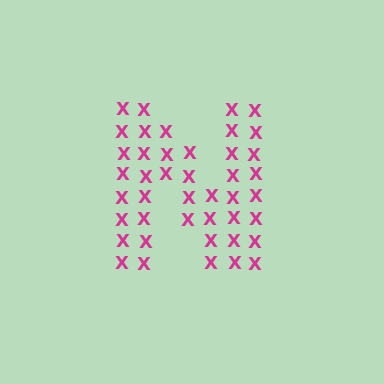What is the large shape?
The large shape is the letter N.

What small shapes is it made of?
It is made of small letter X's.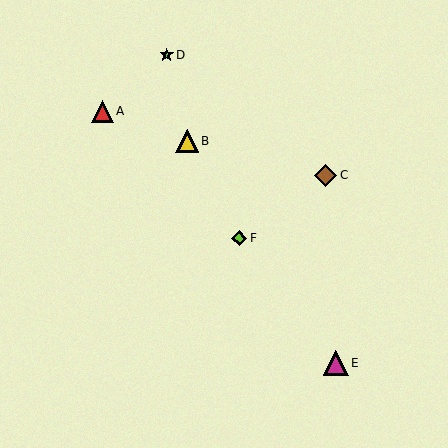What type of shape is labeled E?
Shape E is a magenta triangle.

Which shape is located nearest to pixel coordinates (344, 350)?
The magenta triangle (labeled E) at (336, 363) is nearest to that location.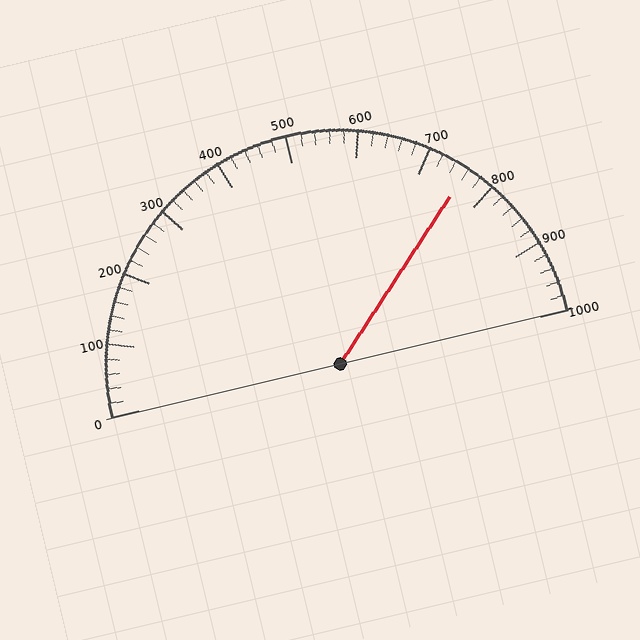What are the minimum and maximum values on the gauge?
The gauge ranges from 0 to 1000.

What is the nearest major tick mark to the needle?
The nearest major tick mark is 800.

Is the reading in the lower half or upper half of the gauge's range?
The reading is in the upper half of the range (0 to 1000).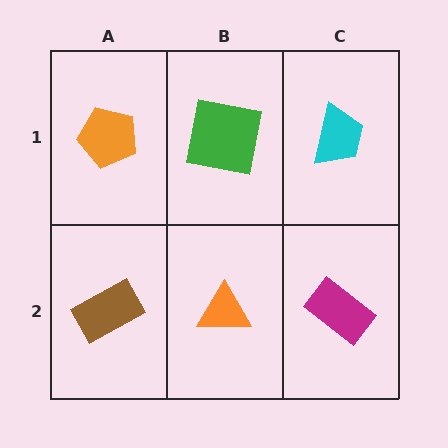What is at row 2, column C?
A magenta rectangle.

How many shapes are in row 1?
3 shapes.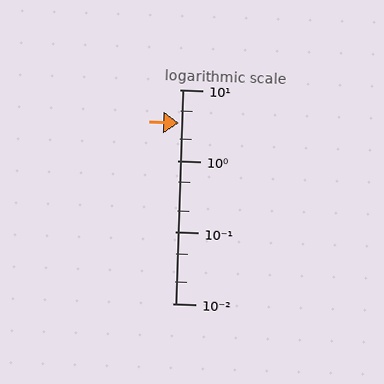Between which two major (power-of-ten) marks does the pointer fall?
The pointer is between 1 and 10.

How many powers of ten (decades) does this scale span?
The scale spans 3 decades, from 0.01 to 10.